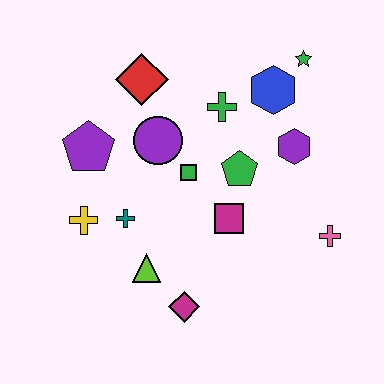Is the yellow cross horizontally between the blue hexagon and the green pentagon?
No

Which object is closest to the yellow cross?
The teal cross is closest to the yellow cross.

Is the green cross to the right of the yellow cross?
Yes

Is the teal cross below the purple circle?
Yes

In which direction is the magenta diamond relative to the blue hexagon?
The magenta diamond is below the blue hexagon.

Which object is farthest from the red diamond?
The pink cross is farthest from the red diamond.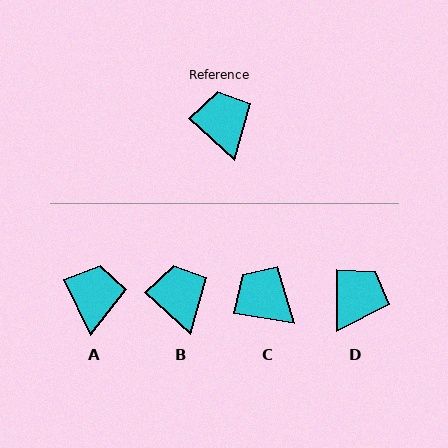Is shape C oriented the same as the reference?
No, it is off by about 33 degrees.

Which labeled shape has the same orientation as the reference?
B.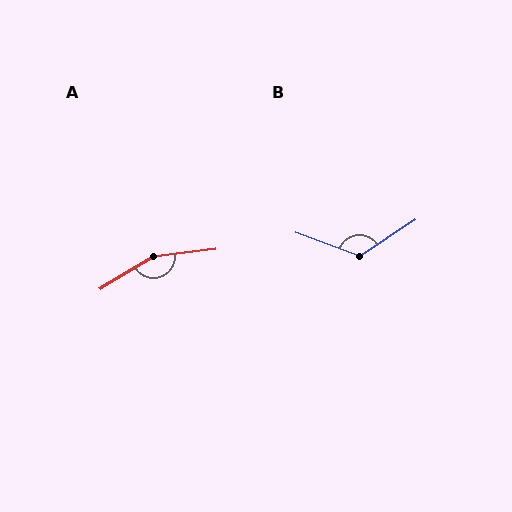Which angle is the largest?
A, at approximately 156 degrees.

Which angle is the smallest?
B, at approximately 126 degrees.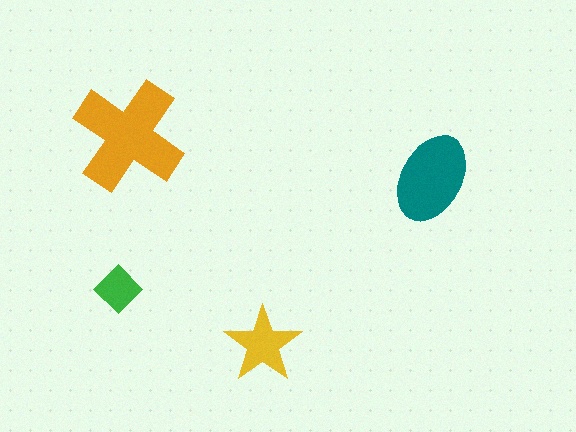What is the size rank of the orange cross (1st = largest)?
1st.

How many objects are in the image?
There are 4 objects in the image.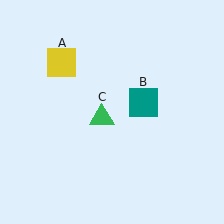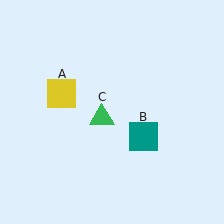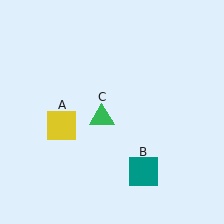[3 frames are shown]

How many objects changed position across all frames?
2 objects changed position: yellow square (object A), teal square (object B).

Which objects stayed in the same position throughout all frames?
Green triangle (object C) remained stationary.